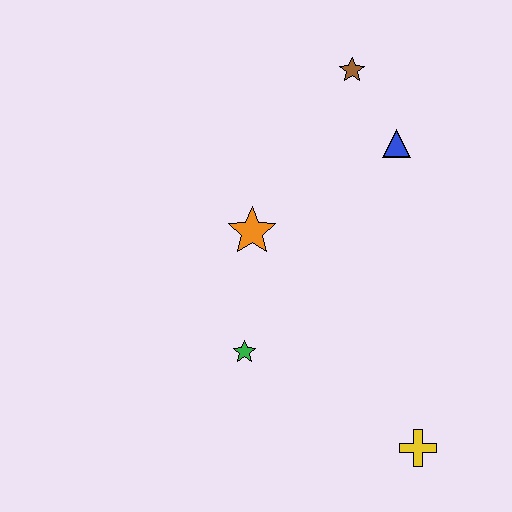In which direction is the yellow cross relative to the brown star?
The yellow cross is below the brown star.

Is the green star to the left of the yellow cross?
Yes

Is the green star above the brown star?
No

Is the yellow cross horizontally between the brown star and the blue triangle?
No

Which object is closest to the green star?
The orange star is closest to the green star.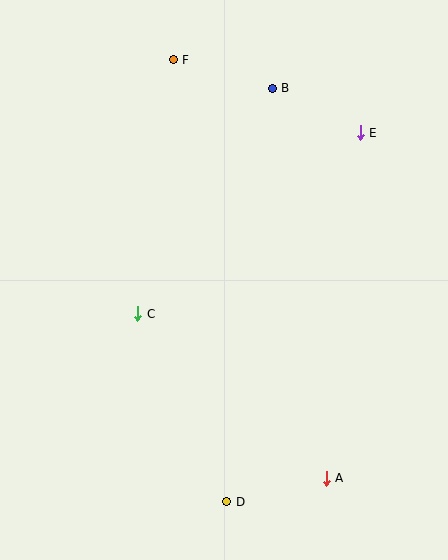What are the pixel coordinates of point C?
Point C is at (138, 314).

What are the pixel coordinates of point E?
Point E is at (360, 133).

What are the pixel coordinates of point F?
Point F is at (173, 60).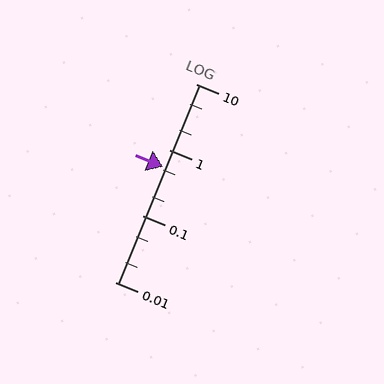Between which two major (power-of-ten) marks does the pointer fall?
The pointer is between 0.1 and 1.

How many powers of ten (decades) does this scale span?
The scale spans 3 decades, from 0.01 to 10.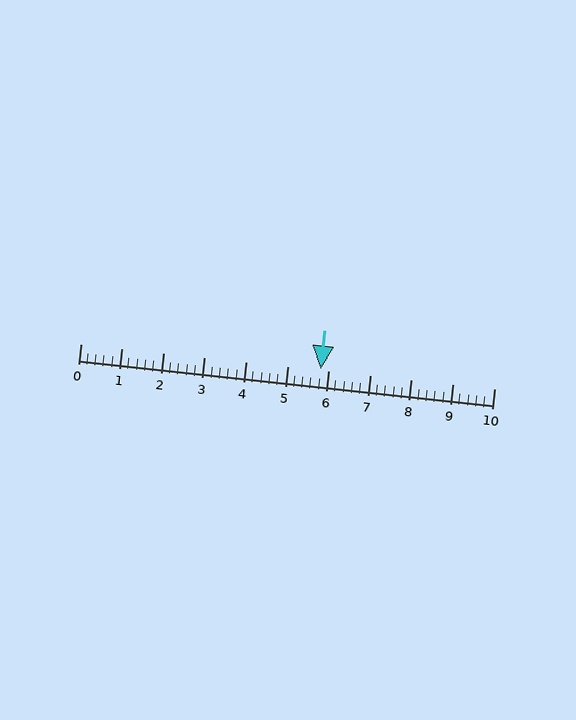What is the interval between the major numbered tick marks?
The major tick marks are spaced 1 units apart.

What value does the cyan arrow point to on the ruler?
The cyan arrow points to approximately 5.8.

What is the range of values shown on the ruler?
The ruler shows values from 0 to 10.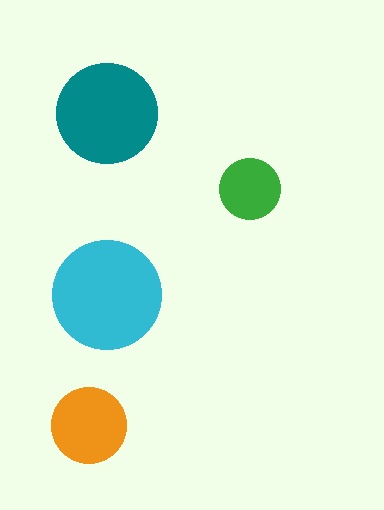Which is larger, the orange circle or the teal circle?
The teal one.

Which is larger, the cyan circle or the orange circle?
The cyan one.